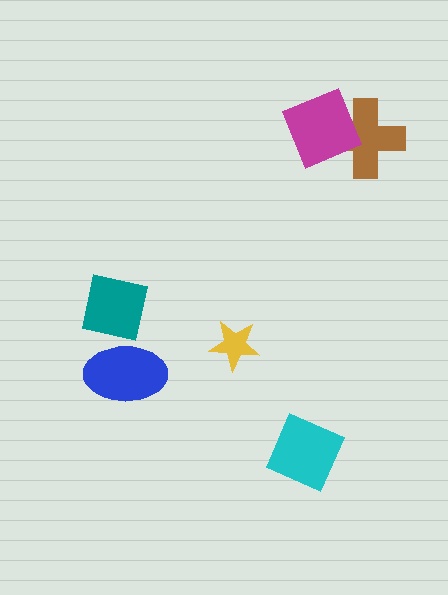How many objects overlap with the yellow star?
0 objects overlap with the yellow star.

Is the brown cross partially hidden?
Yes, it is partially covered by another shape.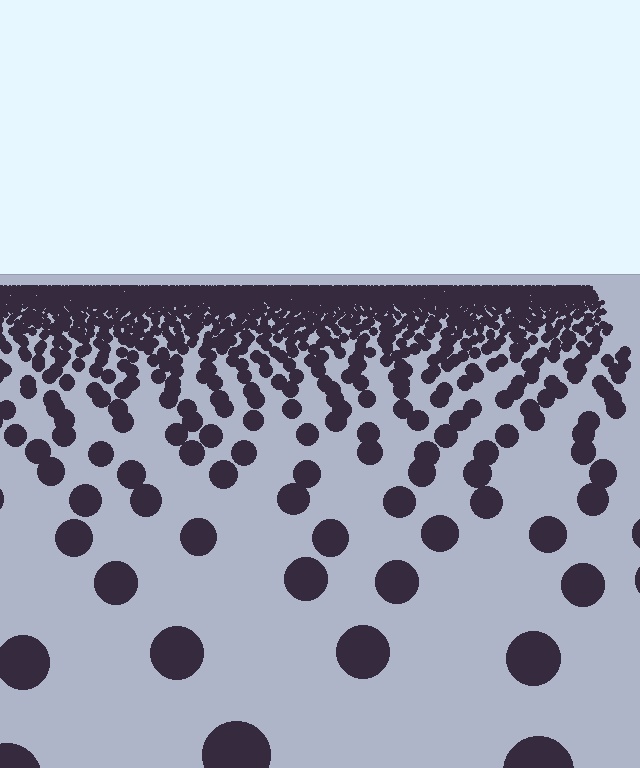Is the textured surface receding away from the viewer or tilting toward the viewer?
The surface is receding away from the viewer. Texture elements get smaller and denser toward the top.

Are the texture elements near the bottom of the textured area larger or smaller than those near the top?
Larger. Near the bottom, elements are closer to the viewer and appear at a bigger on-screen size.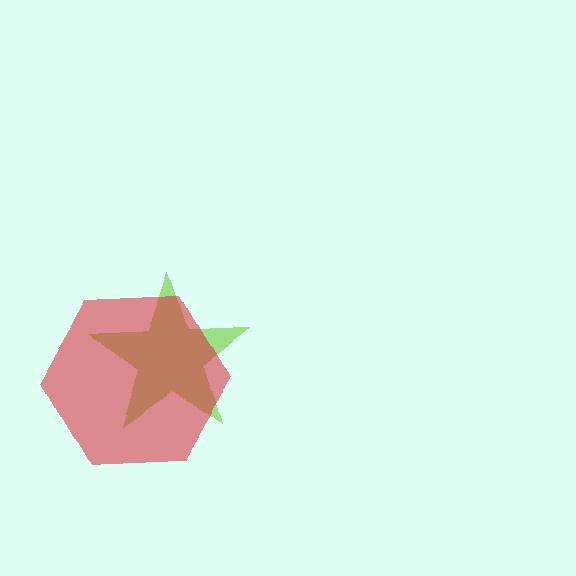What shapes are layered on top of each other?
The layered shapes are: a lime star, a red hexagon.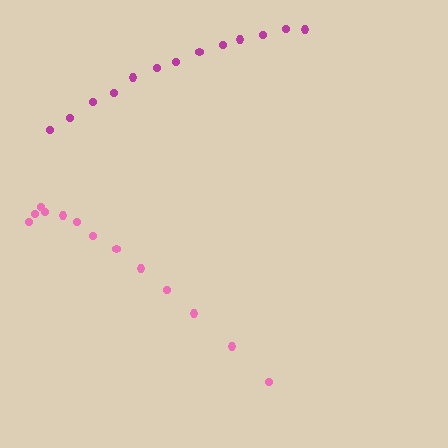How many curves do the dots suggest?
There are 2 distinct paths.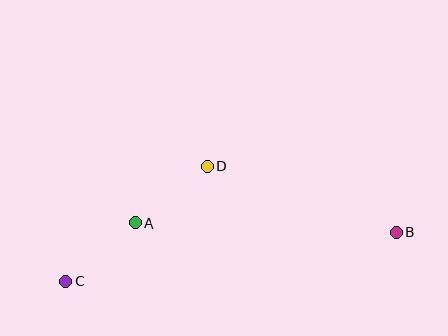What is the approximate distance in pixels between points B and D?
The distance between B and D is approximately 200 pixels.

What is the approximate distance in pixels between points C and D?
The distance between C and D is approximately 182 pixels.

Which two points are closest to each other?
Points A and C are closest to each other.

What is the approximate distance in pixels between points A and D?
The distance between A and D is approximately 92 pixels.